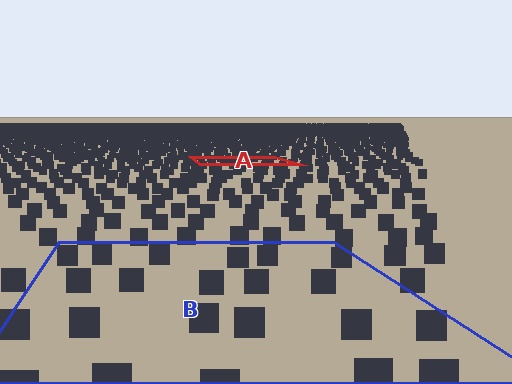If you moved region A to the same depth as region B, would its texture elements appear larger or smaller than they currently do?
They would appear larger. At a closer depth, the same texture elements are projected at a bigger on-screen size.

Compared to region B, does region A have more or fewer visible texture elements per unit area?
Region A has more texture elements per unit area — they are packed more densely because it is farther away.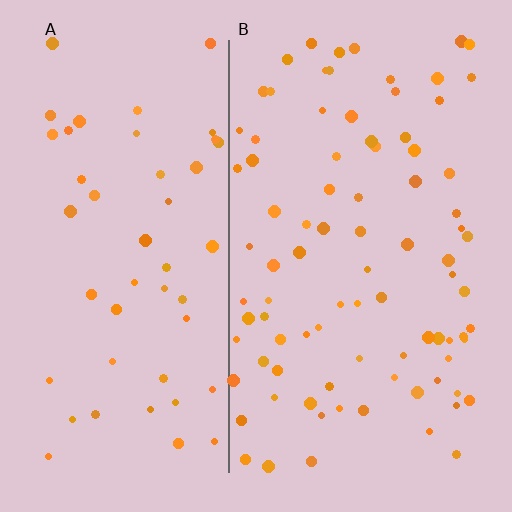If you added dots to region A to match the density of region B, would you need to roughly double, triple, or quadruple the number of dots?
Approximately double.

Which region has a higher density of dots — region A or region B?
B (the right).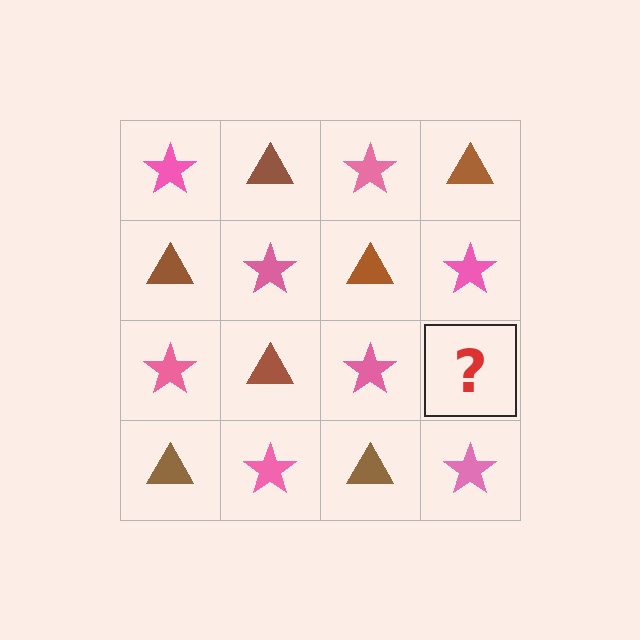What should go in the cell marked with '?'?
The missing cell should contain a brown triangle.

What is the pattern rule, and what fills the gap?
The rule is that it alternates pink star and brown triangle in a checkerboard pattern. The gap should be filled with a brown triangle.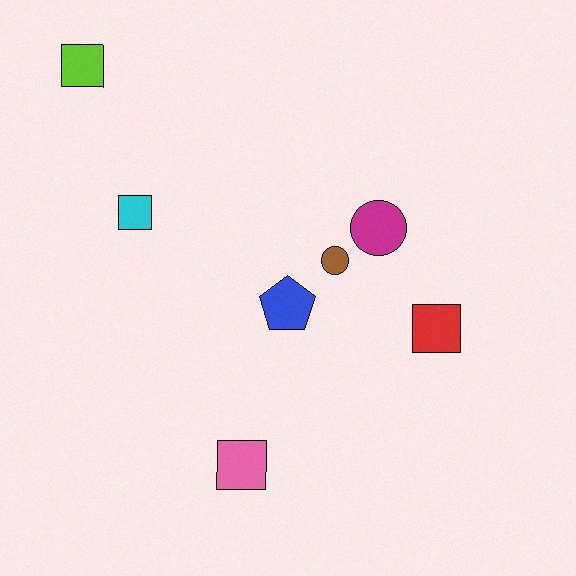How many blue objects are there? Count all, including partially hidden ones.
There is 1 blue object.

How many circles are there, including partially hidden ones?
There are 2 circles.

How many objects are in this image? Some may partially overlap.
There are 7 objects.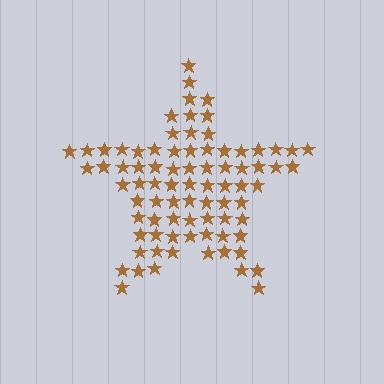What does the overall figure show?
The overall figure shows a star.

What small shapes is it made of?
It is made of small stars.